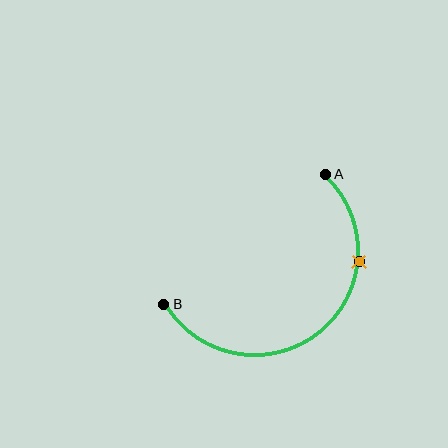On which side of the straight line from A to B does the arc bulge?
The arc bulges below and to the right of the straight line connecting A and B.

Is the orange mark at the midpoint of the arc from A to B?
No. The orange mark lies on the arc but is closer to endpoint A. The arc midpoint would be at the point on the curve equidistant along the arc from both A and B.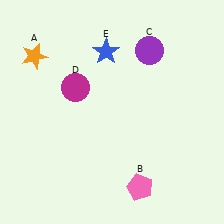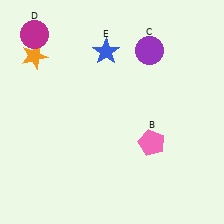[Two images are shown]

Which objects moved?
The objects that moved are: the pink pentagon (B), the magenta circle (D).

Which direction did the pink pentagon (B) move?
The pink pentagon (B) moved up.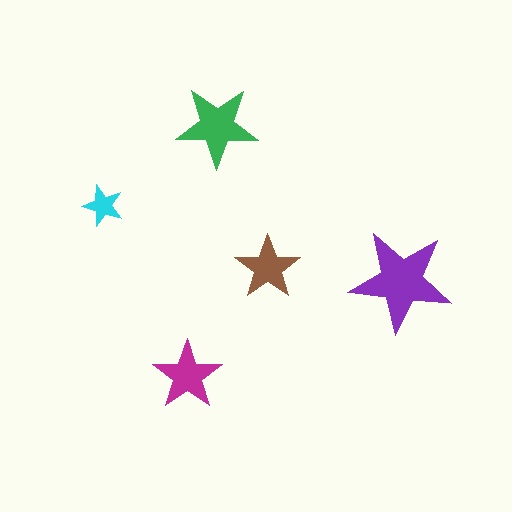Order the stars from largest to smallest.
the purple one, the green one, the magenta one, the brown one, the cyan one.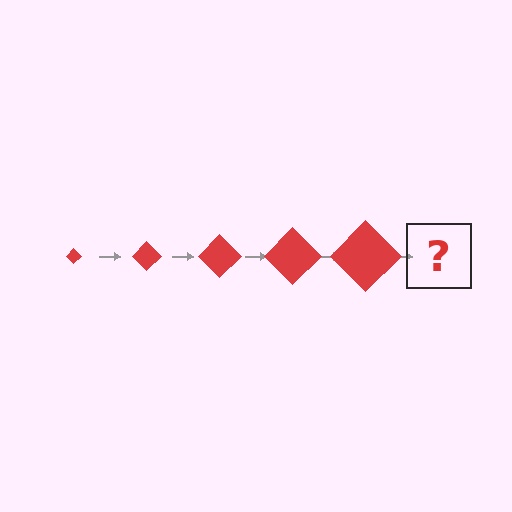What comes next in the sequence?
The next element should be a red diamond, larger than the previous one.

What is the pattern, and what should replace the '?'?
The pattern is that the diamond gets progressively larger each step. The '?' should be a red diamond, larger than the previous one.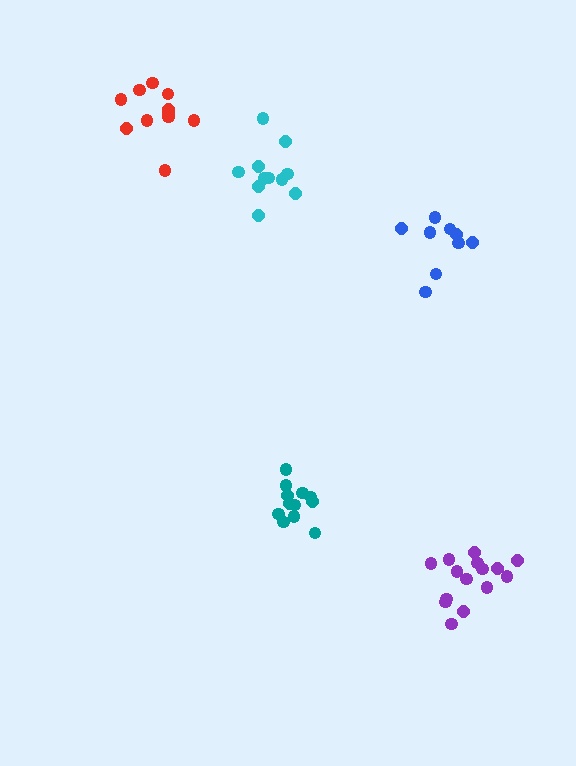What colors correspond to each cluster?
The clusters are colored: teal, purple, blue, red, cyan.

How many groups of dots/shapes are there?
There are 5 groups.